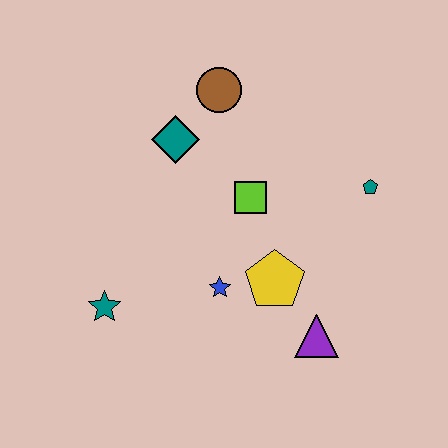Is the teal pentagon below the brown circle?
Yes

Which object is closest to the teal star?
The blue star is closest to the teal star.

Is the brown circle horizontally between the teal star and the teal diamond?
No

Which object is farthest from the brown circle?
The purple triangle is farthest from the brown circle.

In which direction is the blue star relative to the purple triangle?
The blue star is to the left of the purple triangle.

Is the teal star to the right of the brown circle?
No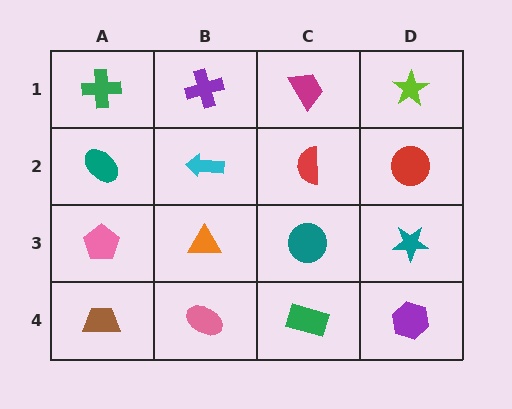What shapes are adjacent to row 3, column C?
A red semicircle (row 2, column C), a green rectangle (row 4, column C), an orange triangle (row 3, column B), a teal star (row 3, column D).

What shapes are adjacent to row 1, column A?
A teal ellipse (row 2, column A), a purple cross (row 1, column B).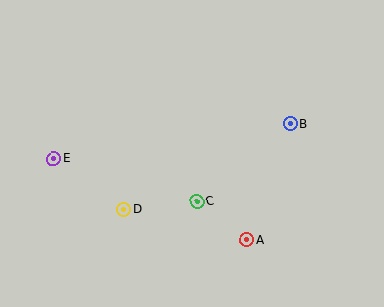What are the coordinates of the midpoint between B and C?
The midpoint between B and C is at (244, 162).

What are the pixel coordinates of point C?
Point C is at (197, 201).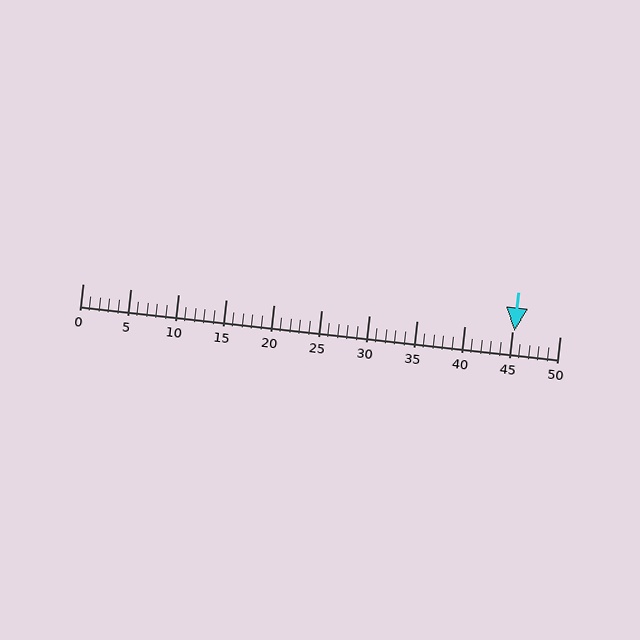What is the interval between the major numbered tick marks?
The major tick marks are spaced 5 units apart.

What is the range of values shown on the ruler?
The ruler shows values from 0 to 50.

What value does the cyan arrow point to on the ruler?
The cyan arrow points to approximately 45.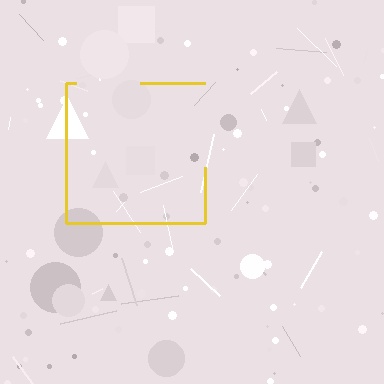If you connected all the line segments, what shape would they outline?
They would outline a square.